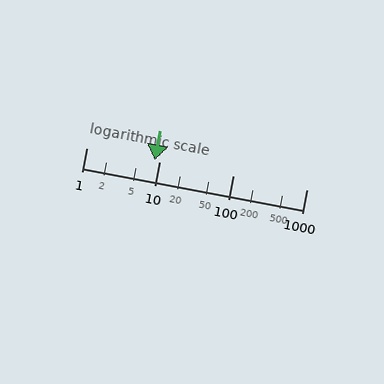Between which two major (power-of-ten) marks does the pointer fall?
The pointer is between 1 and 10.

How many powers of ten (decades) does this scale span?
The scale spans 3 decades, from 1 to 1000.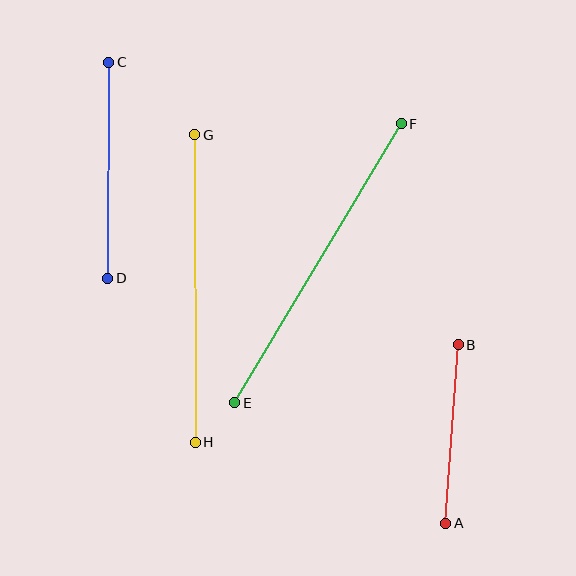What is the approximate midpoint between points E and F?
The midpoint is at approximately (318, 263) pixels.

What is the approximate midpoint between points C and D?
The midpoint is at approximately (108, 170) pixels.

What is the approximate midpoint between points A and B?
The midpoint is at approximately (452, 434) pixels.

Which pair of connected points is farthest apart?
Points E and F are farthest apart.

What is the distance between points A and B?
The distance is approximately 179 pixels.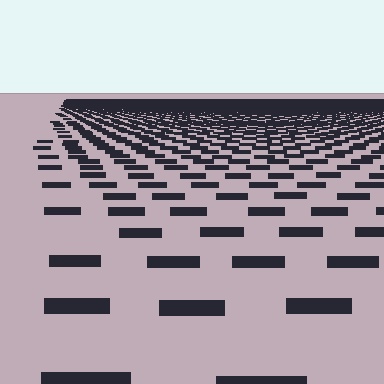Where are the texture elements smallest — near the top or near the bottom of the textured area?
Near the top.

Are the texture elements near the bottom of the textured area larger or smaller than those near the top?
Larger. Near the bottom, elements are closer to the viewer and appear at a bigger on-screen size.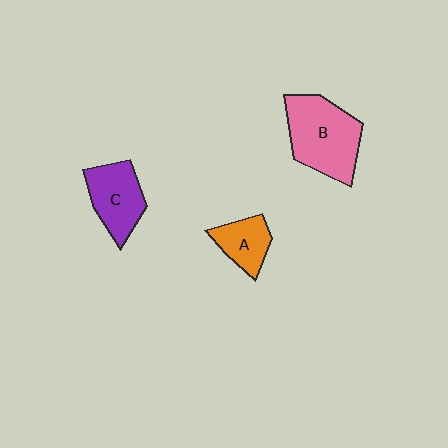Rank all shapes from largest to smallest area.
From largest to smallest: B (pink), C (purple), A (orange).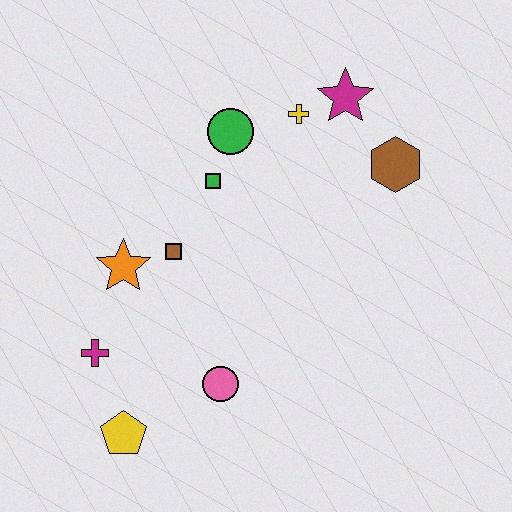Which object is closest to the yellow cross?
The magenta star is closest to the yellow cross.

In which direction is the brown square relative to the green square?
The brown square is below the green square.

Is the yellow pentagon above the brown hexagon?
No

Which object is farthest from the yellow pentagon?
The magenta star is farthest from the yellow pentagon.